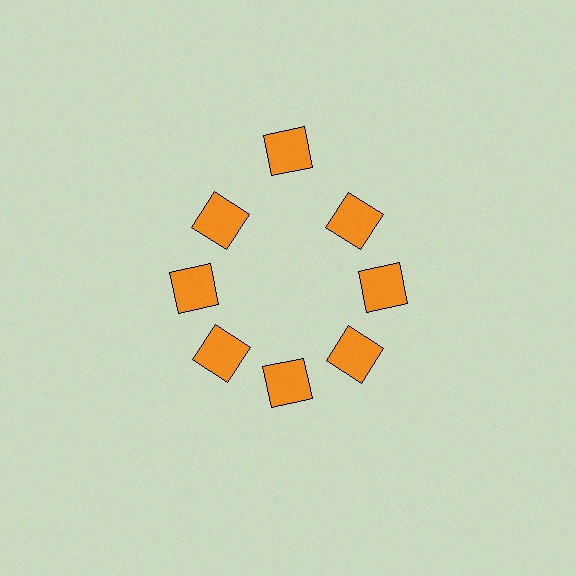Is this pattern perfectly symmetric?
No. The 8 orange squares are arranged in a ring, but one element near the 12 o'clock position is pushed outward from the center, breaking the 8-fold rotational symmetry.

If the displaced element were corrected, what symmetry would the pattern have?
It would have 8-fold rotational symmetry — the pattern would map onto itself every 45 degrees.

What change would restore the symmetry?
The symmetry would be restored by moving it inward, back onto the ring so that all 8 squares sit at equal angles and equal distance from the center.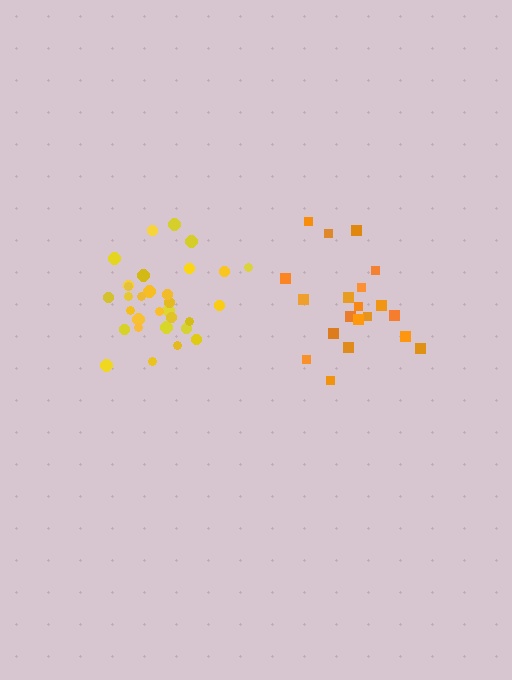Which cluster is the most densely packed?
Yellow.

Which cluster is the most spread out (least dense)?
Orange.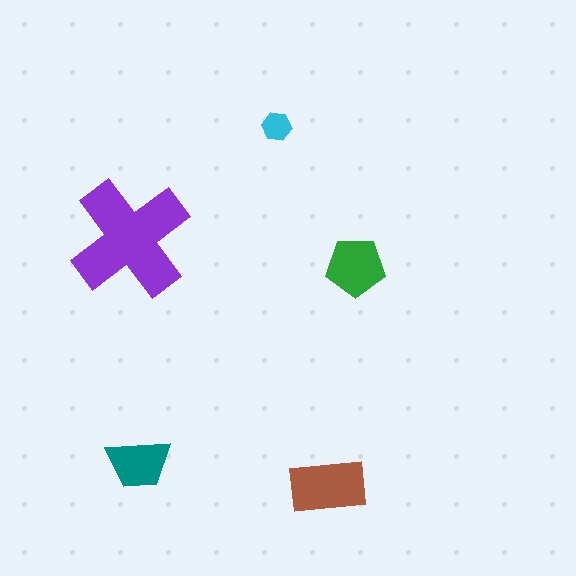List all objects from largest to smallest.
The purple cross, the brown rectangle, the green pentagon, the teal trapezoid, the cyan hexagon.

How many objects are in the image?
There are 5 objects in the image.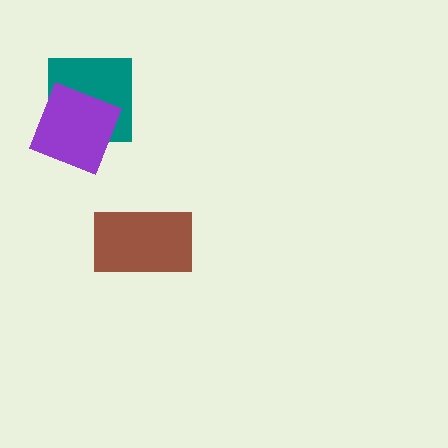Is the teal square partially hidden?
Yes, it is partially covered by another shape.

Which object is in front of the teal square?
The purple square is in front of the teal square.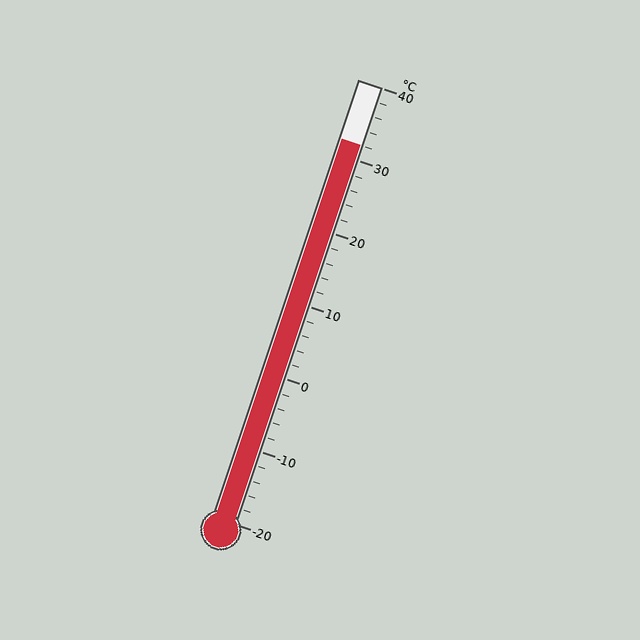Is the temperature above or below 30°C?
The temperature is above 30°C.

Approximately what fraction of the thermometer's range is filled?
The thermometer is filled to approximately 85% of its range.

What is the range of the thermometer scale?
The thermometer scale ranges from -20°C to 40°C.